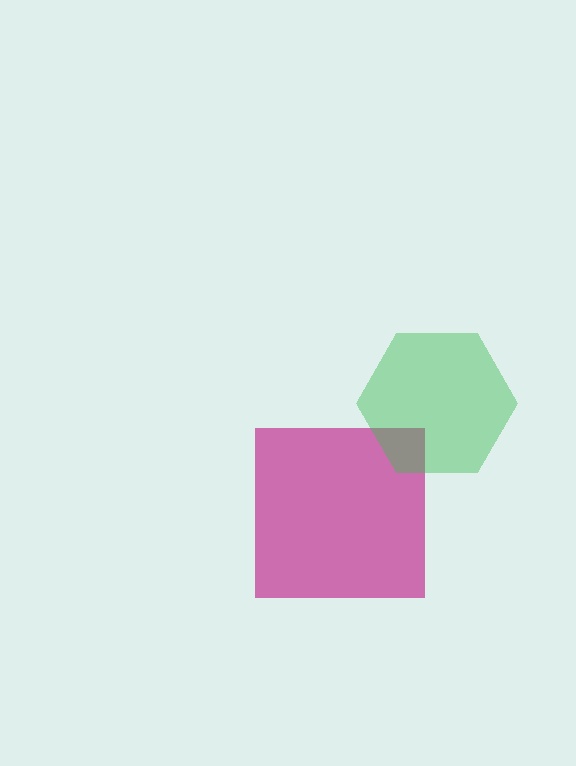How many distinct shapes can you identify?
There are 2 distinct shapes: a magenta square, a green hexagon.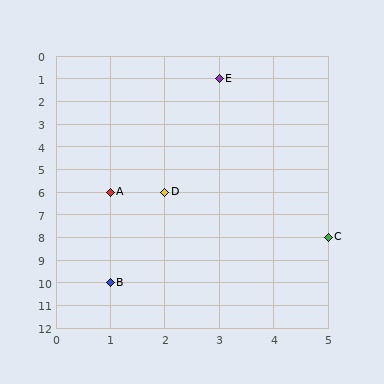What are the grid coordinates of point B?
Point B is at grid coordinates (1, 10).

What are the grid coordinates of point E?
Point E is at grid coordinates (3, 1).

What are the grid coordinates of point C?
Point C is at grid coordinates (5, 8).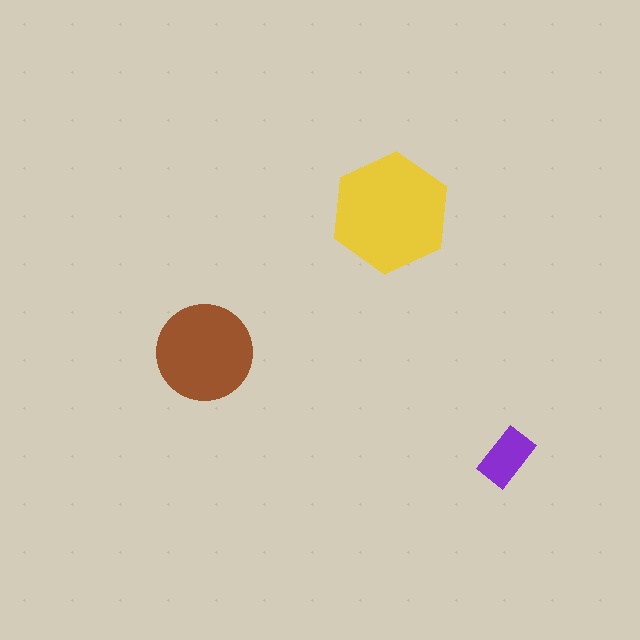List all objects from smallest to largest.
The purple rectangle, the brown circle, the yellow hexagon.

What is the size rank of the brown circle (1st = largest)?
2nd.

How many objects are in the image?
There are 3 objects in the image.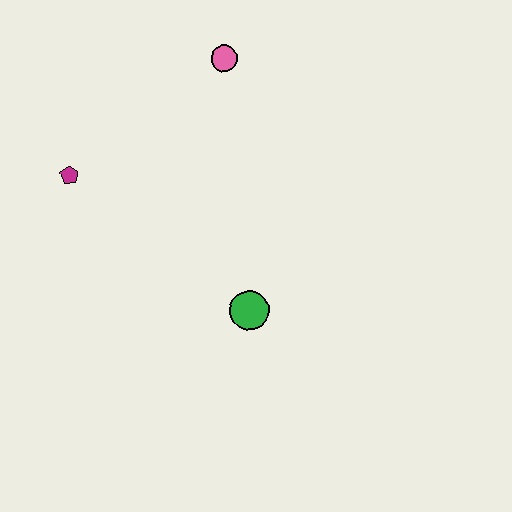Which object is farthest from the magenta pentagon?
The green circle is farthest from the magenta pentagon.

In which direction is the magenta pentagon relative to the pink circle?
The magenta pentagon is to the left of the pink circle.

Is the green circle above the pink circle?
No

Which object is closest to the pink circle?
The magenta pentagon is closest to the pink circle.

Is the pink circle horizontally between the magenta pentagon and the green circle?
Yes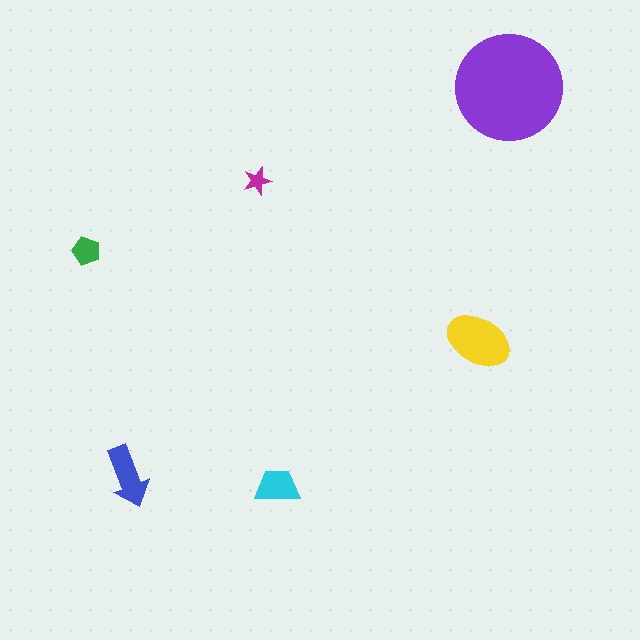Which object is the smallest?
The magenta star.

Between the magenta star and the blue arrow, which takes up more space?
The blue arrow.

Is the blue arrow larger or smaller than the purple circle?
Smaller.